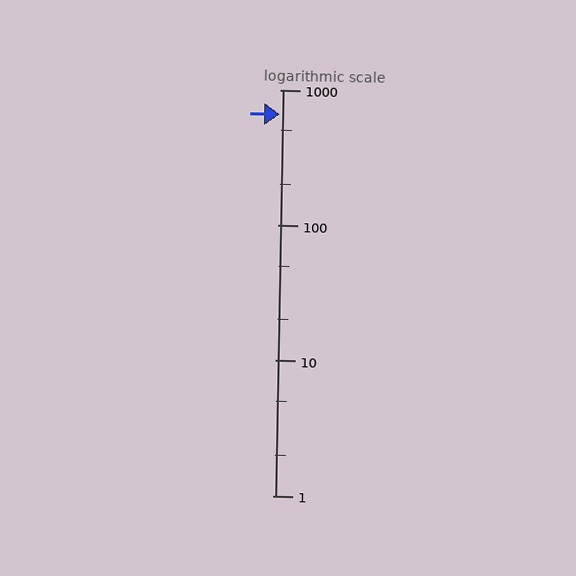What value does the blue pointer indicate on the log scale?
The pointer indicates approximately 660.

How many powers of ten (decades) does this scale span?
The scale spans 3 decades, from 1 to 1000.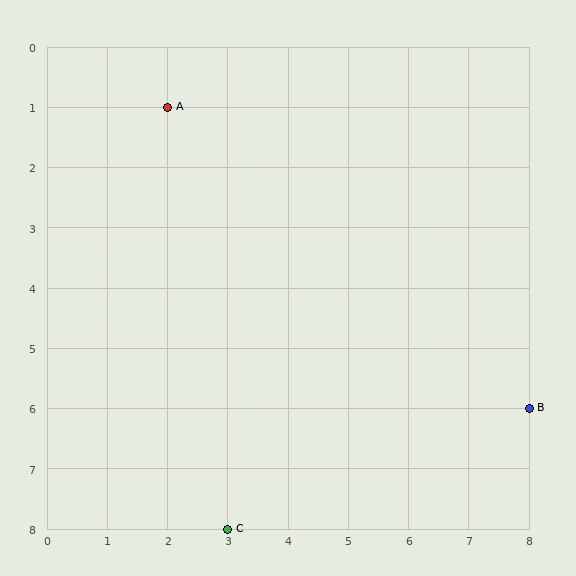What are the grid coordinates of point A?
Point A is at grid coordinates (2, 1).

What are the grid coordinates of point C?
Point C is at grid coordinates (3, 8).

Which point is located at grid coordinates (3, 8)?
Point C is at (3, 8).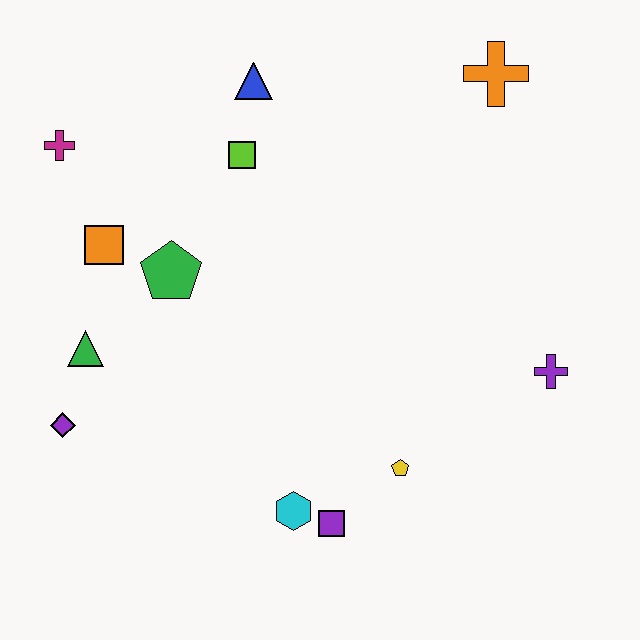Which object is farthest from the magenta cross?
The purple cross is farthest from the magenta cross.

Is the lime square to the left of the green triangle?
No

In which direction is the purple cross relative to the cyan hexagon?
The purple cross is to the right of the cyan hexagon.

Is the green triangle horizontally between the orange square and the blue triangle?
No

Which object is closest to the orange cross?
The blue triangle is closest to the orange cross.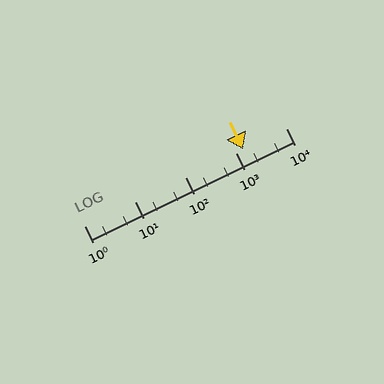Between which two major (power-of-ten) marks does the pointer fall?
The pointer is between 1000 and 10000.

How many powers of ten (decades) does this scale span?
The scale spans 4 decades, from 1 to 10000.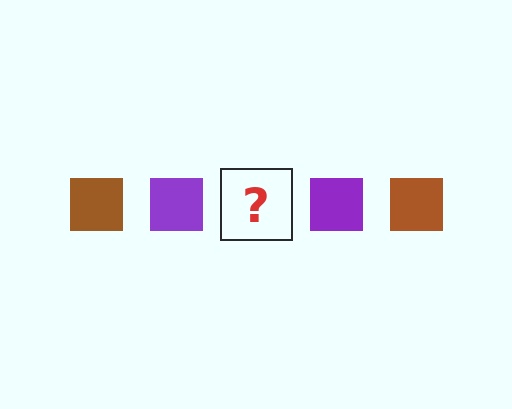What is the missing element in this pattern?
The missing element is a brown square.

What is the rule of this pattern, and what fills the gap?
The rule is that the pattern cycles through brown, purple squares. The gap should be filled with a brown square.